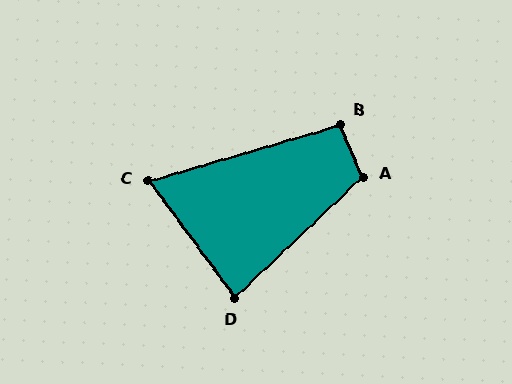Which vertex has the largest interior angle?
A, at approximately 110 degrees.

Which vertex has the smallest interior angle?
C, at approximately 70 degrees.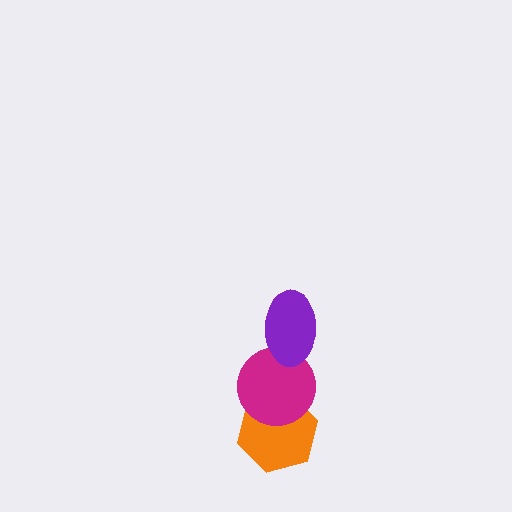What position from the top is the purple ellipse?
The purple ellipse is 1st from the top.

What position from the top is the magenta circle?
The magenta circle is 2nd from the top.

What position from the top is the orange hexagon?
The orange hexagon is 3rd from the top.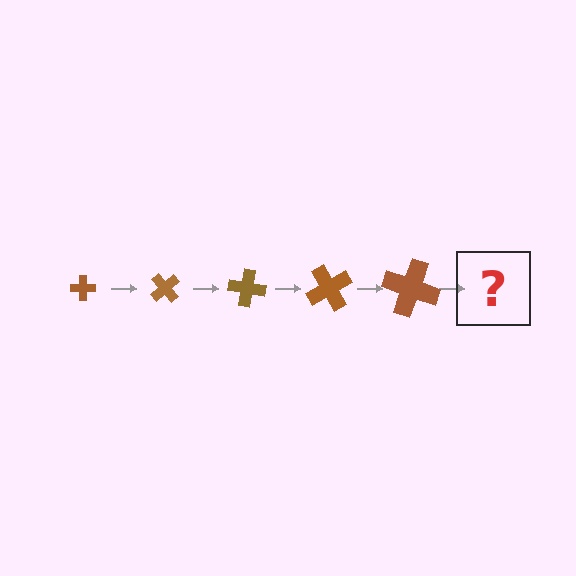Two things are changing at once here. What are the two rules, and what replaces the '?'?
The two rules are that the cross grows larger each step and it rotates 50 degrees each step. The '?' should be a cross, larger than the previous one and rotated 250 degrees from the start.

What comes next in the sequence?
The next element should be a cross, larger than the previous one and rotated 250 degrees from the start.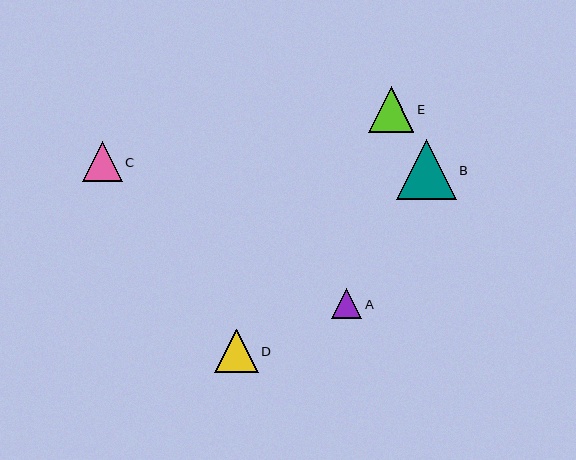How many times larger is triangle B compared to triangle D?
Triangle B is approximately 1.4 times the size of triangle D.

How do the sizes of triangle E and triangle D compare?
Triangle E and triangle D are approximately the same size.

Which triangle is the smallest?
Triangle A is the smallest with a size of approximately 30 pixels.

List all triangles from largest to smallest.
From largest to smallest: B, E, D, C, A.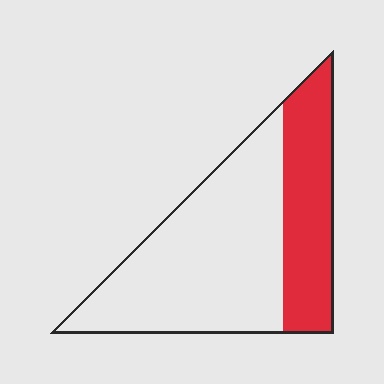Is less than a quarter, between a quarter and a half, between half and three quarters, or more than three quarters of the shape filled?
Between a quarter and a half.